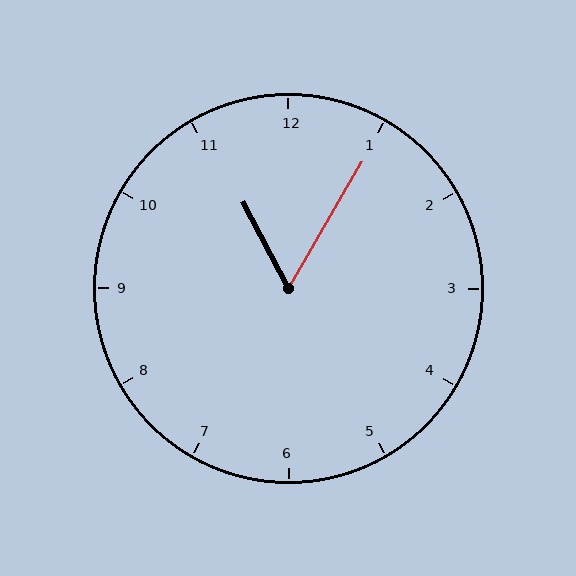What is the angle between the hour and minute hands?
Approximately 58 degrees.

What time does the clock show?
11:05.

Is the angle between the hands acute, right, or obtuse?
It is acute.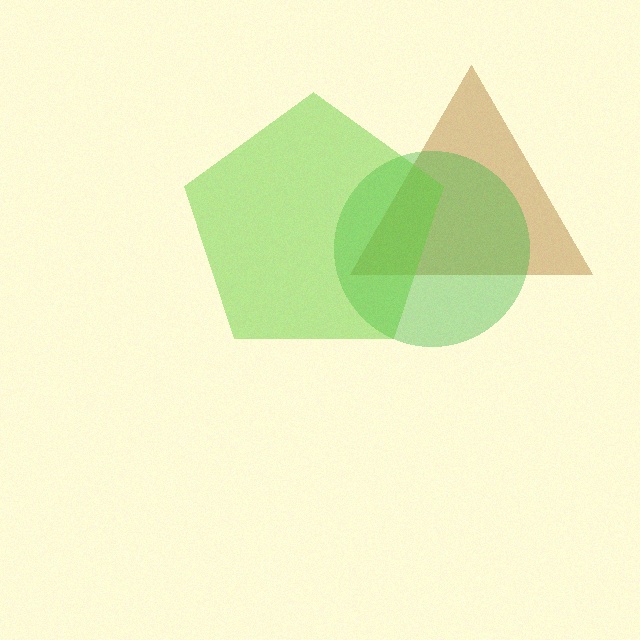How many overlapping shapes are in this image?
There are 3 overlapping shapes in the image.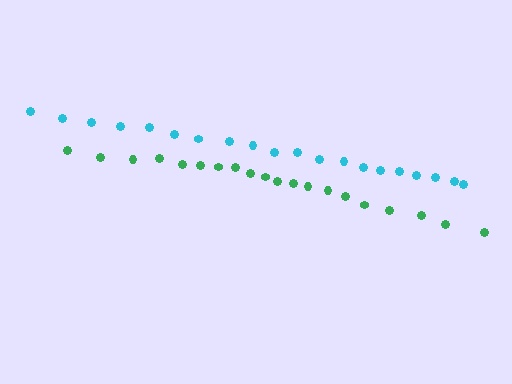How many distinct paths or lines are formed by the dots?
There are 2 distinct paths.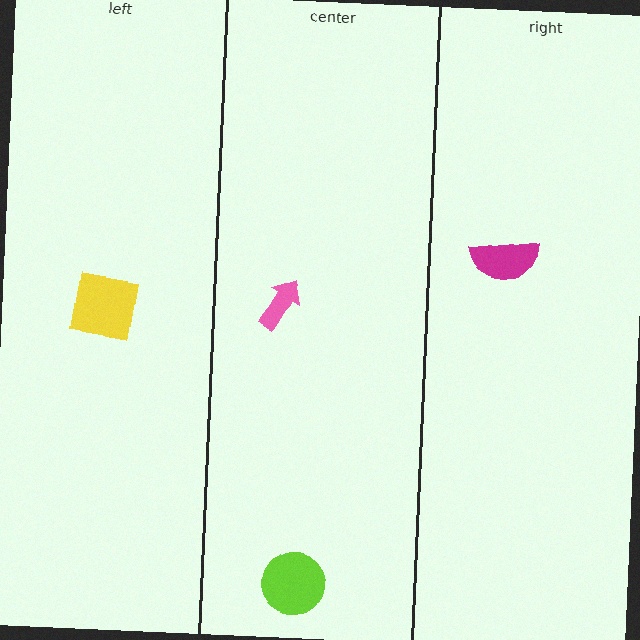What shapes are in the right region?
The magenta semicircle.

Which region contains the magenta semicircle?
The right region.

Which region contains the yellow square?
The left region.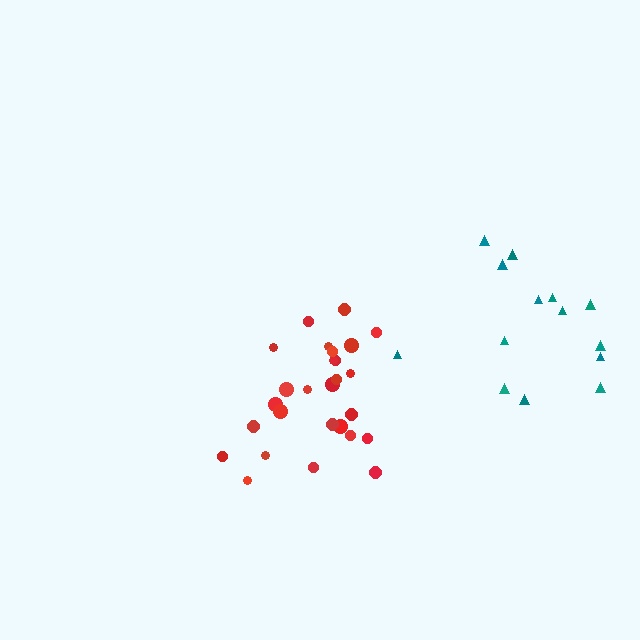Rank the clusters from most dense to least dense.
red, teal.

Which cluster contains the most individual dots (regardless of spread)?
Red (27).